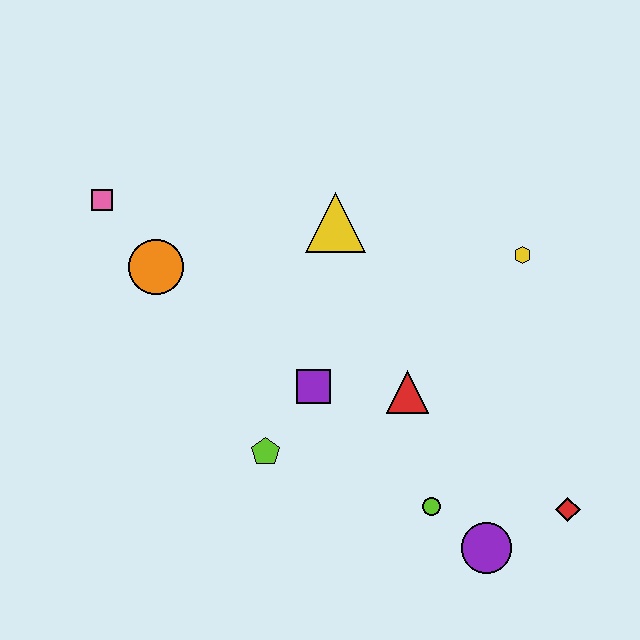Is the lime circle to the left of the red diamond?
Yes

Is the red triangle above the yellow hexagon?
No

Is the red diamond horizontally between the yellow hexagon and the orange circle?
No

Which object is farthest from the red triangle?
The pink square is farthest from the red triangle.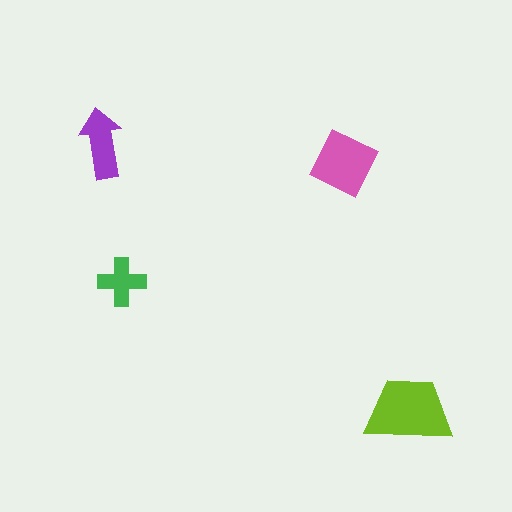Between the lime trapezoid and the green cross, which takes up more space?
The lime trapezoid.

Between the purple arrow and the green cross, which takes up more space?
The purple arrow.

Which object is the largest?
The lime trapezoid.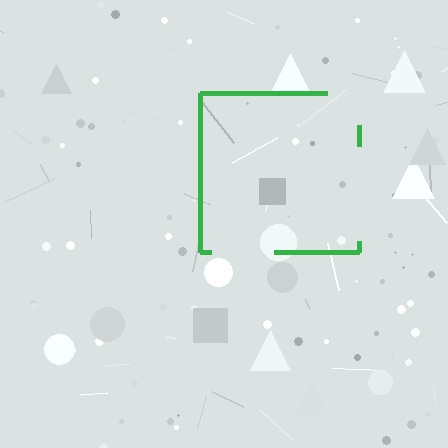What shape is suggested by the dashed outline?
The dashed outline suggests a square.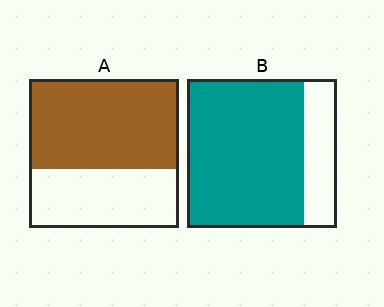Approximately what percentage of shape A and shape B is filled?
A is approximately 60% and B is approximately 80%.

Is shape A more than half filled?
Yes.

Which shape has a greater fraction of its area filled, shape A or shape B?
Shape B.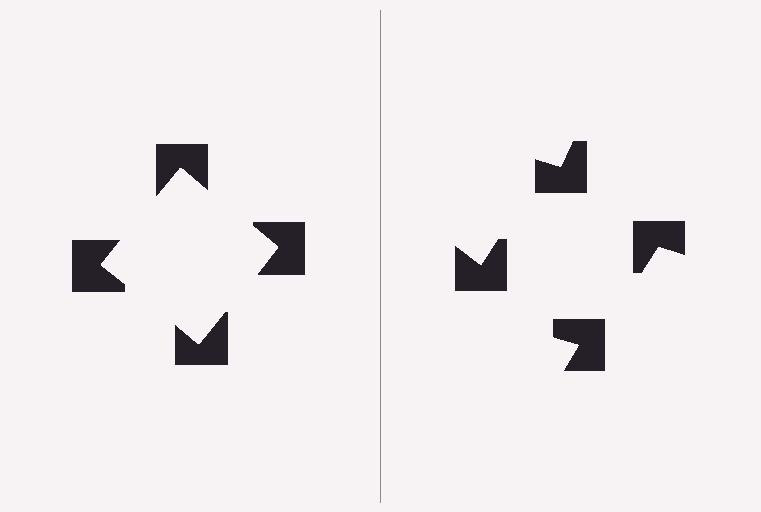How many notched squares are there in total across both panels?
8 — 4 on each side.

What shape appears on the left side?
An illusory square.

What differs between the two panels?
The notched squares are positioned identically on both sides; only the wedge orientations differ. On the left they align to a square; on the right they are misaligned.